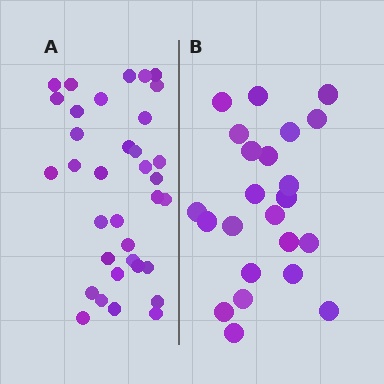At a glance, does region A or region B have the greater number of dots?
Region A (the left region) has more dots.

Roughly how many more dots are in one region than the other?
Region A has roughly 12 or so more dots than region B.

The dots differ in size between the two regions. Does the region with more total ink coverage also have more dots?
No. Region B has more total ink coverage because its dots are larger, but region A actually contains more individual dots. Total area can be misleading — the number of items is what matters here.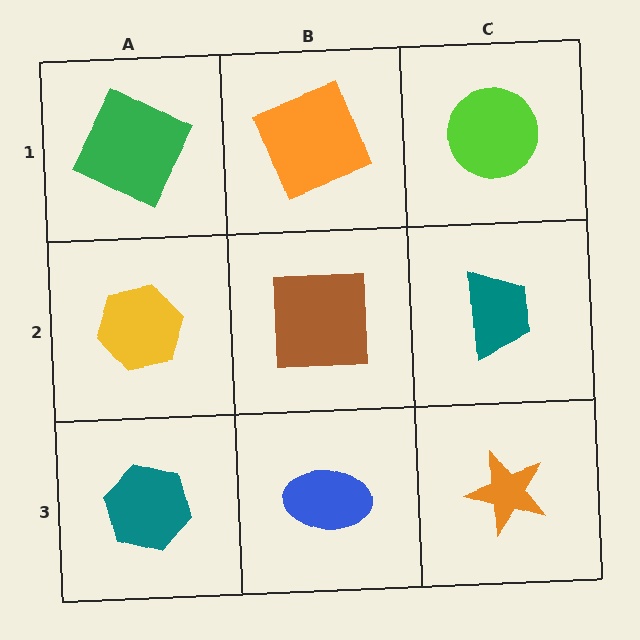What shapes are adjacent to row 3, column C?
A teal trapezoid (row 2, column C), a blue ellipse (row 3, column B).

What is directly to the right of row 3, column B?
An orange star.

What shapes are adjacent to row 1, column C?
A teal trapezoid (row 2, column C), an orange square (row 1, column B).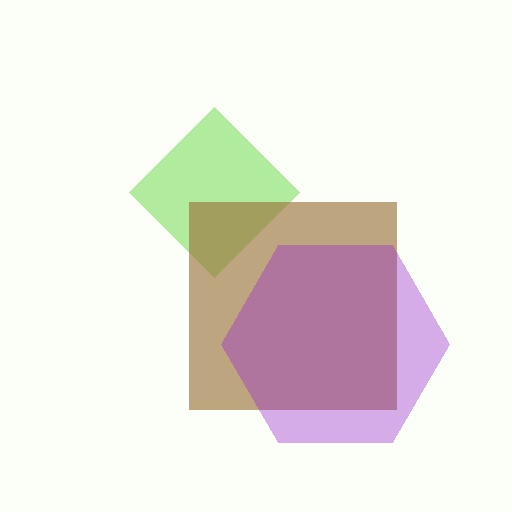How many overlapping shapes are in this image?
There are 3 overlapping shapes in the image.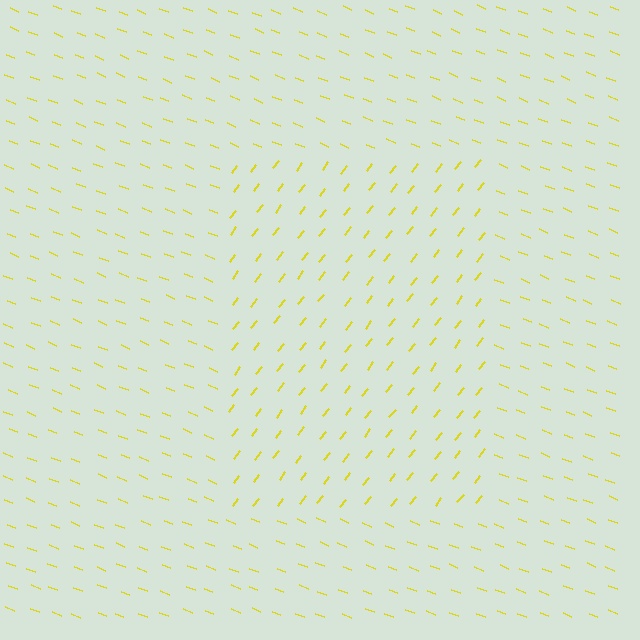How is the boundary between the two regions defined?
The boundary is defined purely by a change in line orientation (approximately 73 degrees difference). All lines are the same color and thickness.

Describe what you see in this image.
The image is filled with small yellow line segments. A rectangle region in the image has lines oriented differently from the surrounding lines, creating a visible texture boundary.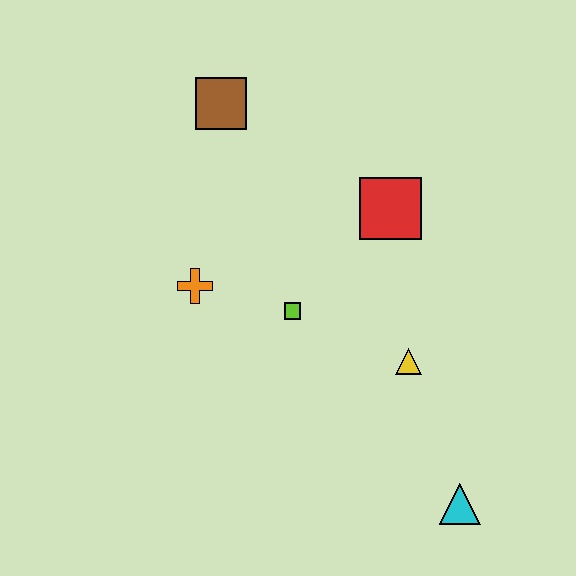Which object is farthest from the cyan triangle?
The brown square is farthest from the cyan triangle.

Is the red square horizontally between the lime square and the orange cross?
No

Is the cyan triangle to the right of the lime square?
Yes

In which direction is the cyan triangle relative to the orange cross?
The cyan triangle is to the right of the orange cross.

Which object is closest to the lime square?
The orange cross is closest to the lime square.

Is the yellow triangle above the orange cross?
No